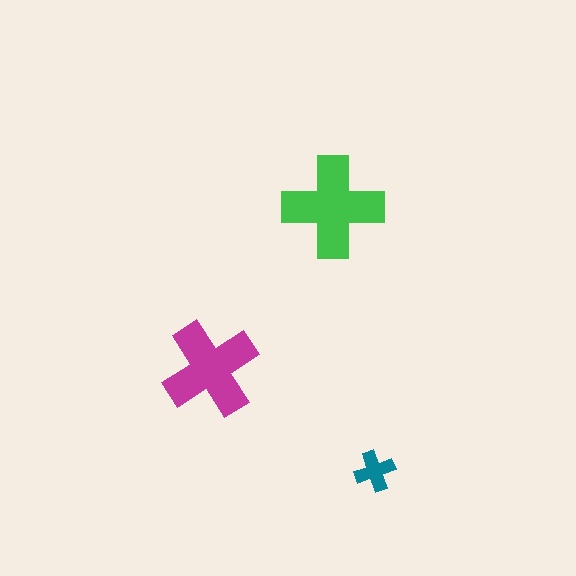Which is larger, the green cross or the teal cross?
The green one.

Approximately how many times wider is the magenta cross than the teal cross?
About 2.5 times wider.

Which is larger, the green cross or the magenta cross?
The green one.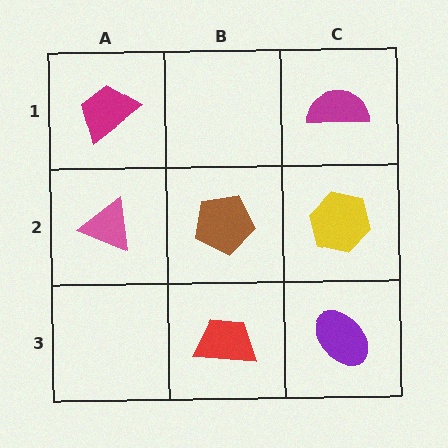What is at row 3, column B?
A red trapezoid.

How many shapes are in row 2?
3 shapes.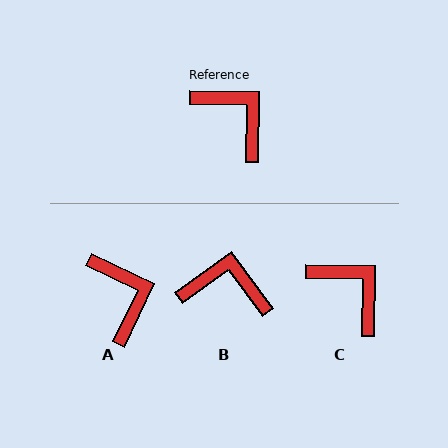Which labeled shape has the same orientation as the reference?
C.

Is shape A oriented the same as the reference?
No, it is off by about 25 degrees.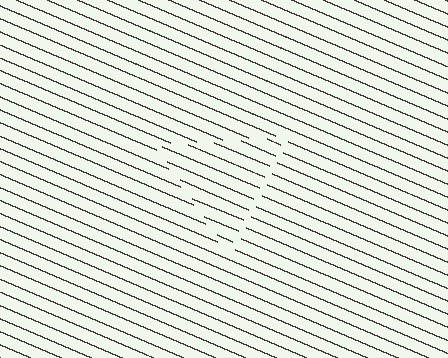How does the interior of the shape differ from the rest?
The interior of the shape contains the same grating, shifted by half a period — the contour is defined by the phase discontinuity where line-ends from the inner and outer gratings abut.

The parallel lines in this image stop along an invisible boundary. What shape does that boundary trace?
An illusory triangle. The interior of the shape contains the same grating, shifted by half a period — the contour is defined by the phase discontinuity where line-ends from the inner and outer gratings abut.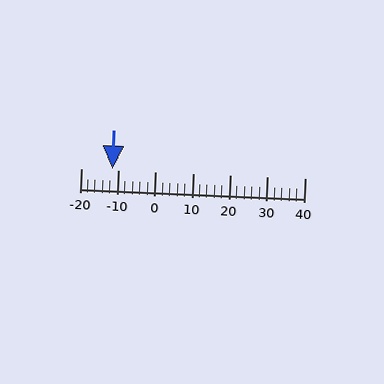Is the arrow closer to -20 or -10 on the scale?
The arrow is closer to -10.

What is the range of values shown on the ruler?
The ruler shows values from -20 to 40.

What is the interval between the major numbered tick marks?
The major tick marks are spaced 10 units apart.